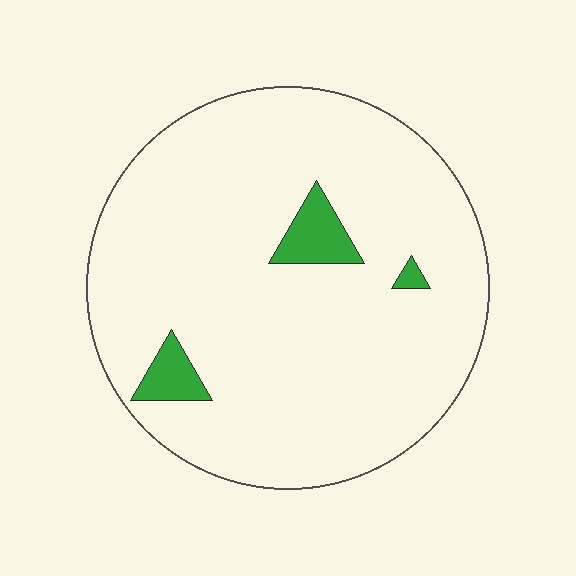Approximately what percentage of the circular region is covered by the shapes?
Approximately 5%.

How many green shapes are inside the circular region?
3.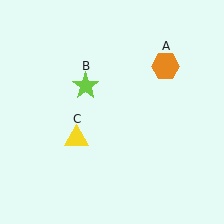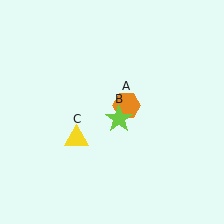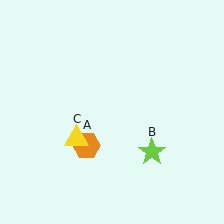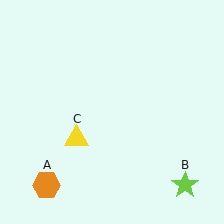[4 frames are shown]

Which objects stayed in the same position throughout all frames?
Yellow triangle (object C) remained stationary.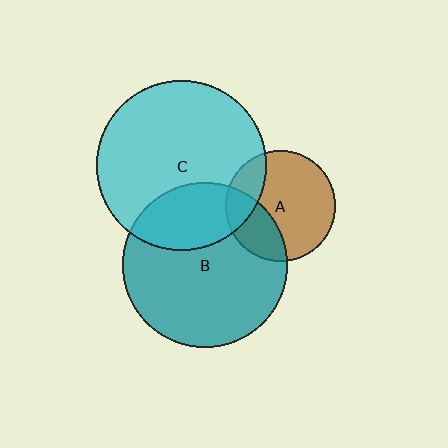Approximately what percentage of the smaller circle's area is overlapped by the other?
Approximately 30%.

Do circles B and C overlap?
Yes.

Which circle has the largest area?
Circle C (cyan).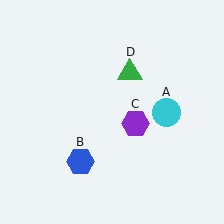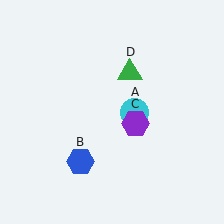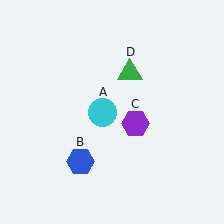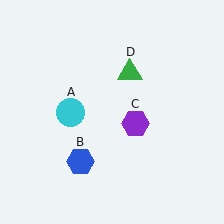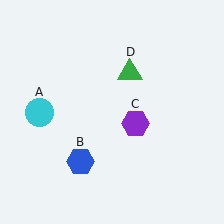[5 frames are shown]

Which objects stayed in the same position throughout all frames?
Blue hexagon (object B) and purple hexagon (object C) and green triangle (object D) remained stationary.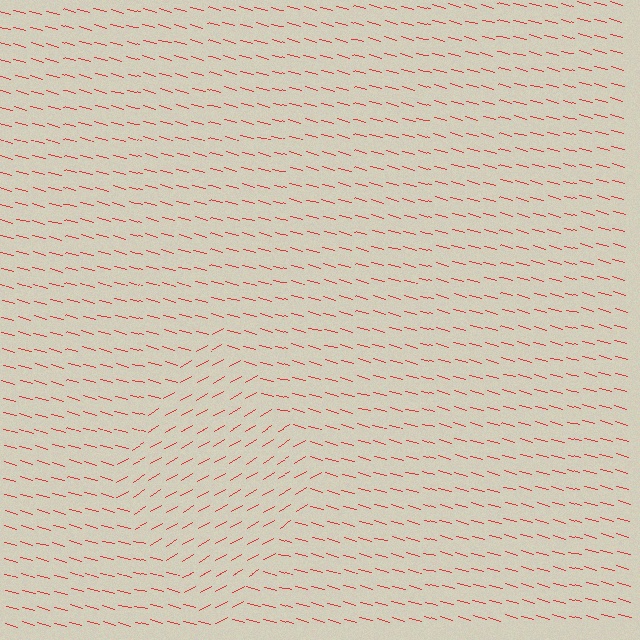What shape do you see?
I see a diamond.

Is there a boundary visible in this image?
Yes, there is a texture boundary formed by a change in line orientation.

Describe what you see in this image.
The image is filled with small red line segments. A diamond region in the image has lines oriented differently from the surrounding lines, creating a visible texture boundary.